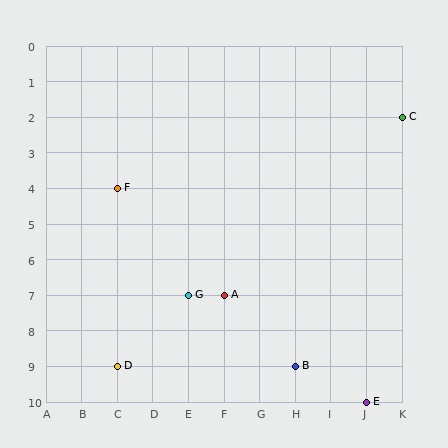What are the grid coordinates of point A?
Point A is at grid coordinates (F, 7).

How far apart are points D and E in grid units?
Points D and E are 7 columns and 1 row apart (about 7.1 grid units diagonally).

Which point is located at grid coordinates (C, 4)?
Point F is at (C, 4).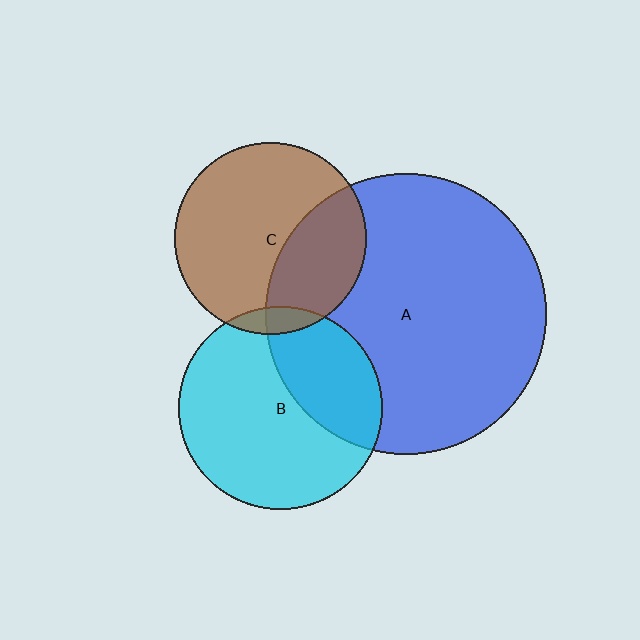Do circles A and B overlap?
Yes.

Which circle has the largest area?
Circle A (blue).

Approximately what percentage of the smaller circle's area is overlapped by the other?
Approximately 35%.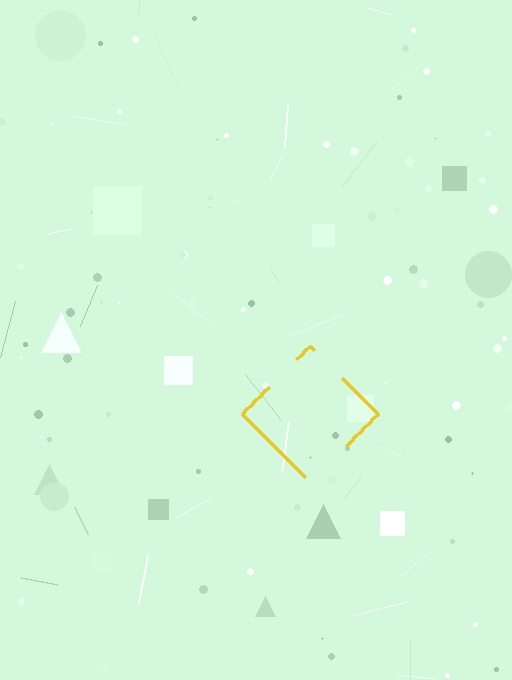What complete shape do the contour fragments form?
The contour fragments form a diamond.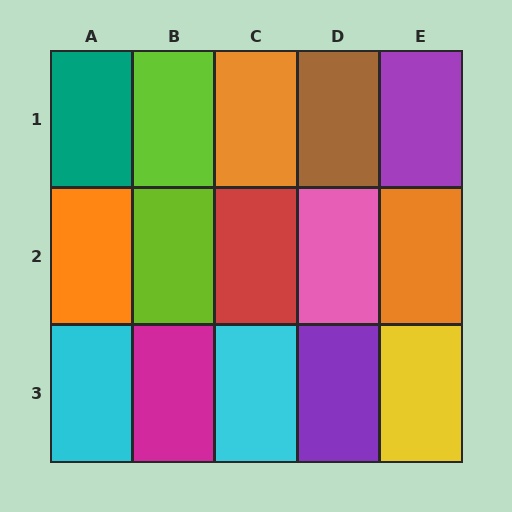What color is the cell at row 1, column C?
Orange.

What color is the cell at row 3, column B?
Magenta.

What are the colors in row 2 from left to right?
Orange, lime, red, pink, orange.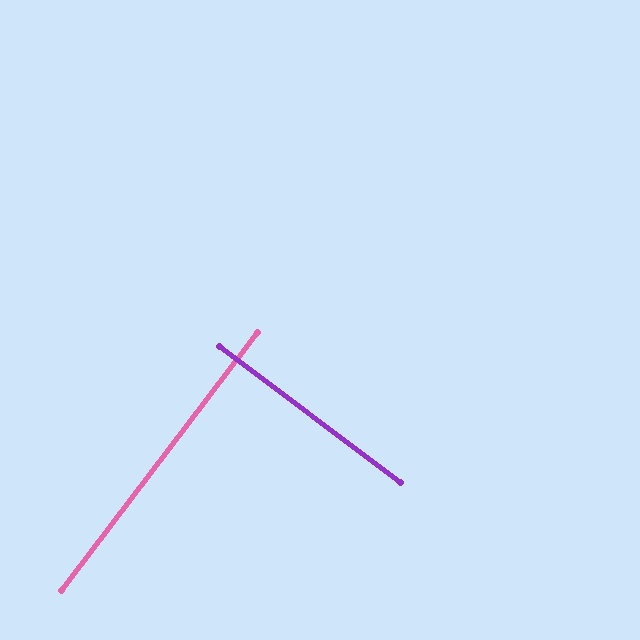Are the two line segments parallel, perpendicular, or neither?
Perpendicular — they meet at approximately 90°.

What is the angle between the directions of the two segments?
Approximately 90 degrees.